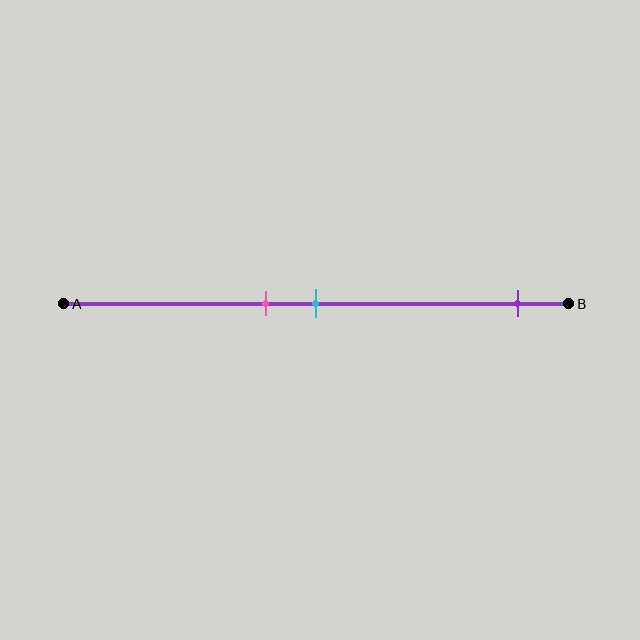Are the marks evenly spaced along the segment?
No, the marks are not evenly spaced.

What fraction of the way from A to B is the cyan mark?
The cyan mark is approximately 50% (0.5) of the way from A to B.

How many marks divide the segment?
There are 3 marks dividing the segment.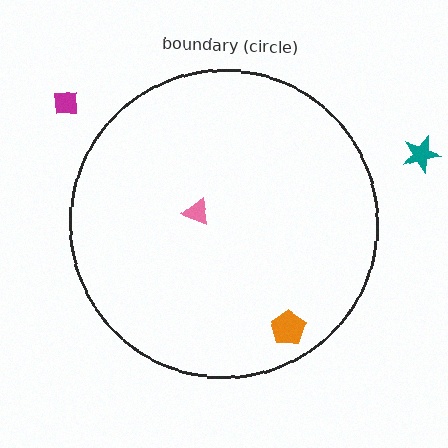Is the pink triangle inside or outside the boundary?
Inside.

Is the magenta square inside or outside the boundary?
Outside.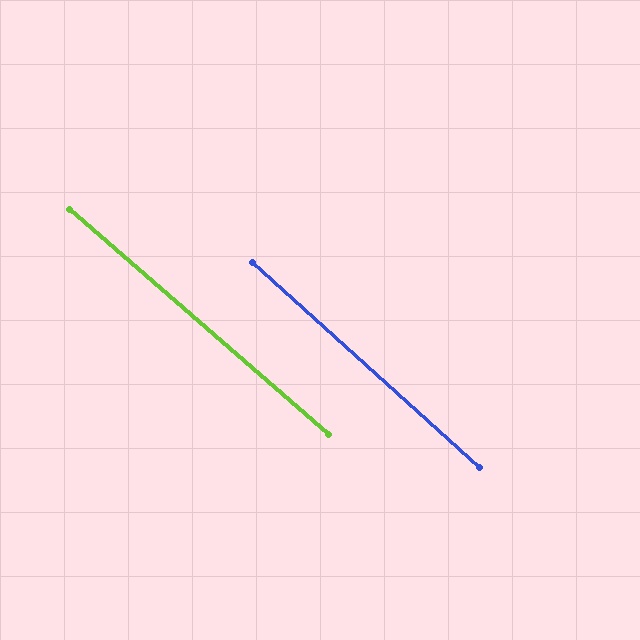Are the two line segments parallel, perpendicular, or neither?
Parallel — their directions differ by only 1.2°.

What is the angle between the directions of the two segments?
Approximately 1 degree.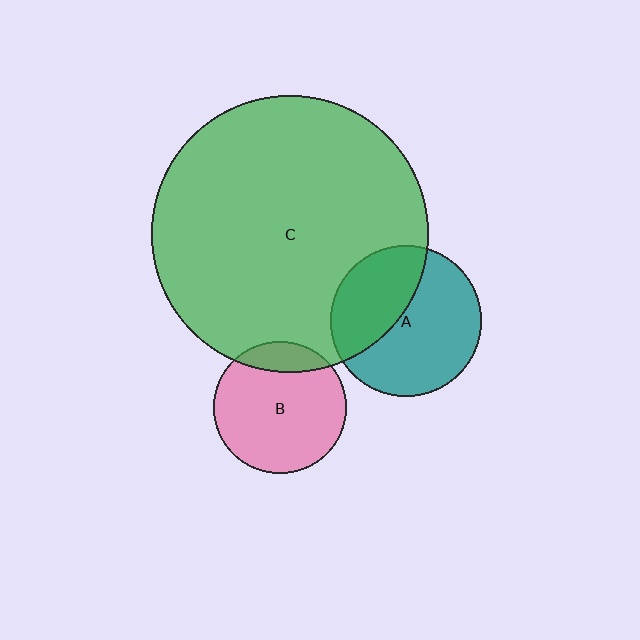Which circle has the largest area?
Circle C (green).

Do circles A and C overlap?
Yes.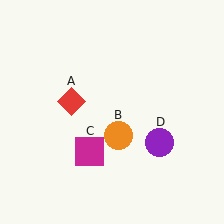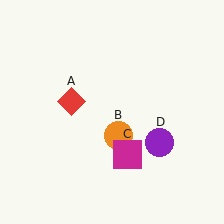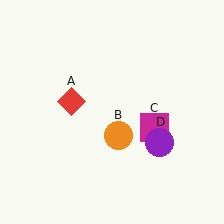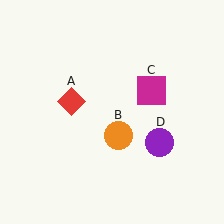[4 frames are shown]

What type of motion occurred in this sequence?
The magenta square (object C) rotated counterclockwise around the center of the scene.